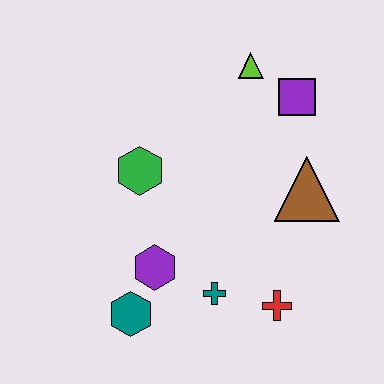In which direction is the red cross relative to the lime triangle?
The red cross is below the lime triangle.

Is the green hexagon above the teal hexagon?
Yes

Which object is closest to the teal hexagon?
The purple hexagon is closest to the teal hexagon.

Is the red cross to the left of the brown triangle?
Yes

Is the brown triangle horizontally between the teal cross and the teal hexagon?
No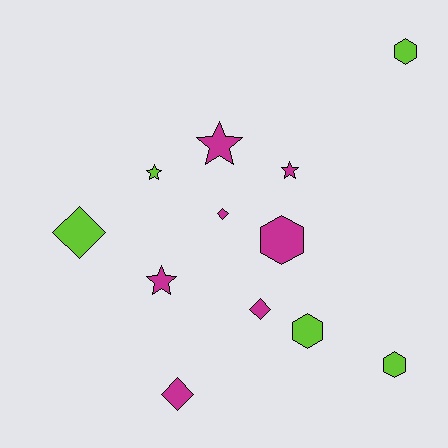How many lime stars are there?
There is 1 lime star.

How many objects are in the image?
There are 12 objects.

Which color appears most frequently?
Magenta, with 7 objects.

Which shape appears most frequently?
Diamond, with 4 objects.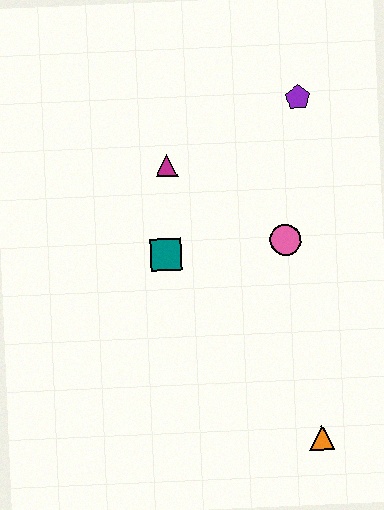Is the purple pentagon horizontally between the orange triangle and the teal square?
Yes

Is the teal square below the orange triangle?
No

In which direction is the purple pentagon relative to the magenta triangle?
The purple pentagon is to the right of the magenta triangle.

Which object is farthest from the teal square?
The orange triangle is farthest from the teal square.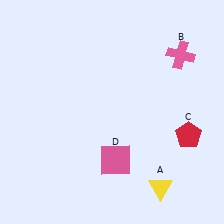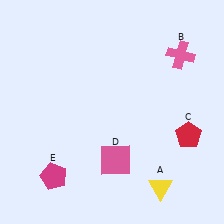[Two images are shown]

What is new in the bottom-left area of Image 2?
A magenta pentagon (E) was added in the bottom-left area of Image 2.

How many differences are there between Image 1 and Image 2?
There is 1 difference between the two images.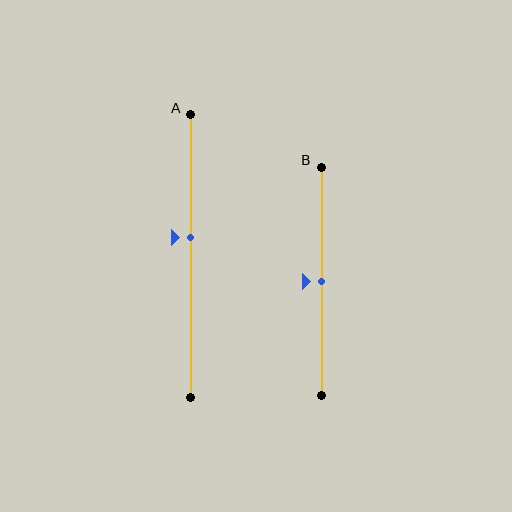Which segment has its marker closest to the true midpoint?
Segment B has its marker closest to the true midpoint.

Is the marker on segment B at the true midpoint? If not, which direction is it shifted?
Yes, the marker on segment B is at the true midpoint.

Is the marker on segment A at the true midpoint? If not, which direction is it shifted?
No, the marker on segment A is shifted upward by about 7% of the segment length.